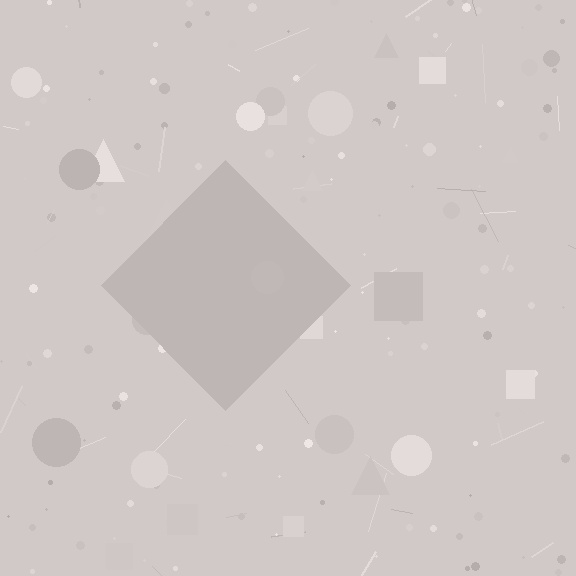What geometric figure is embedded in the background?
A diamond is embedded in the background.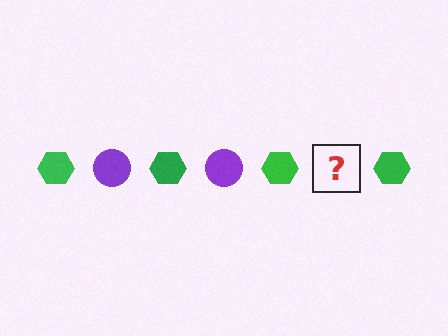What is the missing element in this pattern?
The missing element is a purple circle.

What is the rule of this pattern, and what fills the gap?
The rule is that the pattern alternates between green hexagon and purple circle. The gap should be filled with a purple circle.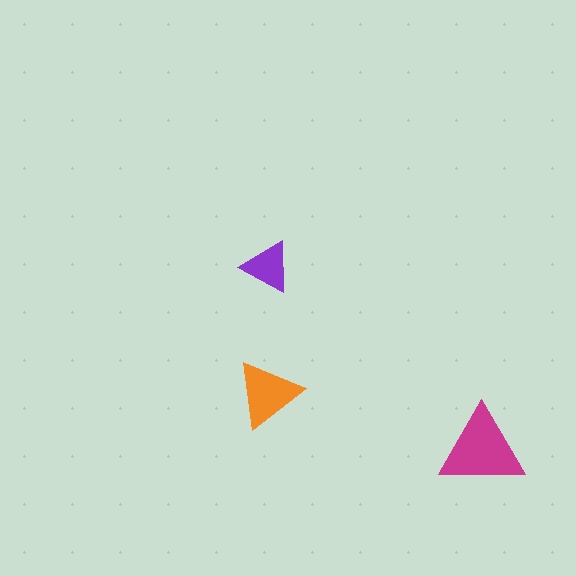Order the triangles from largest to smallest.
the magenta one, the orange one, the purple one.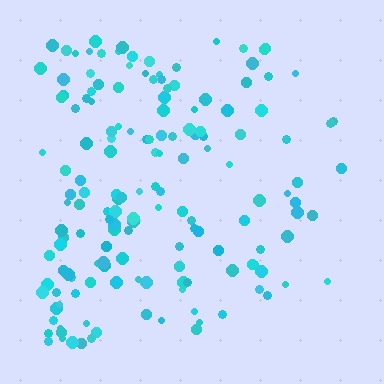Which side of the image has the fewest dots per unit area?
The right.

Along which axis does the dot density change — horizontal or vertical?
Horizontal.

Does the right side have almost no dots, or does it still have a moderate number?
Still a moderate number, just noticeably fewer than the left.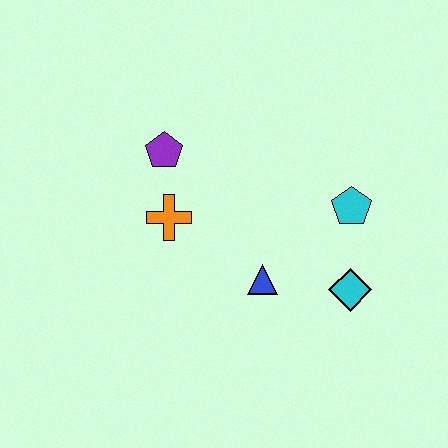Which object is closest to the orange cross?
The purple pentagon is closest to the orange cross.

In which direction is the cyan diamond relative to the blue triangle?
The cyan diamond is to the right of the blue triangle.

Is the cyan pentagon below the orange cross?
No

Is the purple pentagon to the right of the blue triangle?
No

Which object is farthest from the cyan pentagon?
The purple pentagon is farthest from the cyan pentagon.